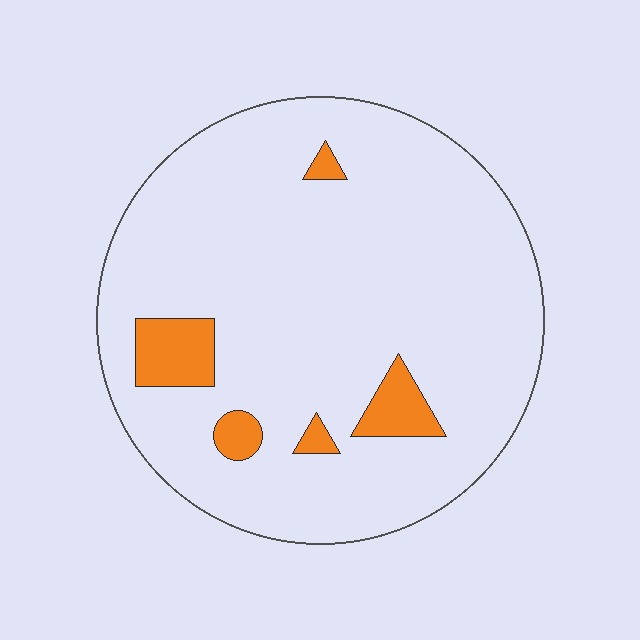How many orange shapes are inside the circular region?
5.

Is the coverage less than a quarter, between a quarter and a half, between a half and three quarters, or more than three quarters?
Less than a quarter.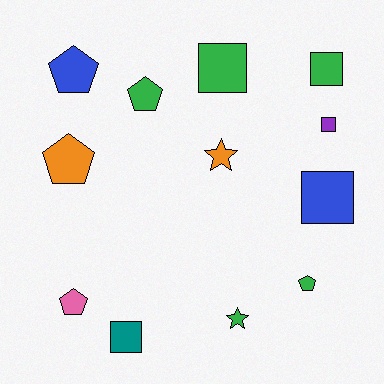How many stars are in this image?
There are 2 stars.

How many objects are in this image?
There are 12 objects.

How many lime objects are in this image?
There are no lime objects.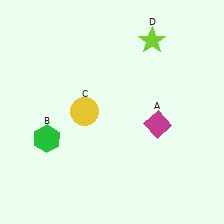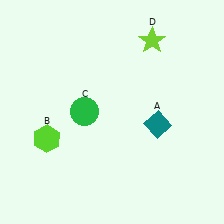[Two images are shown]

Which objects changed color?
A changed from magenta to teal. B changed from green to lime. C changed from yellow to green.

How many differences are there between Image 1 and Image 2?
There are 3 differences between the two images.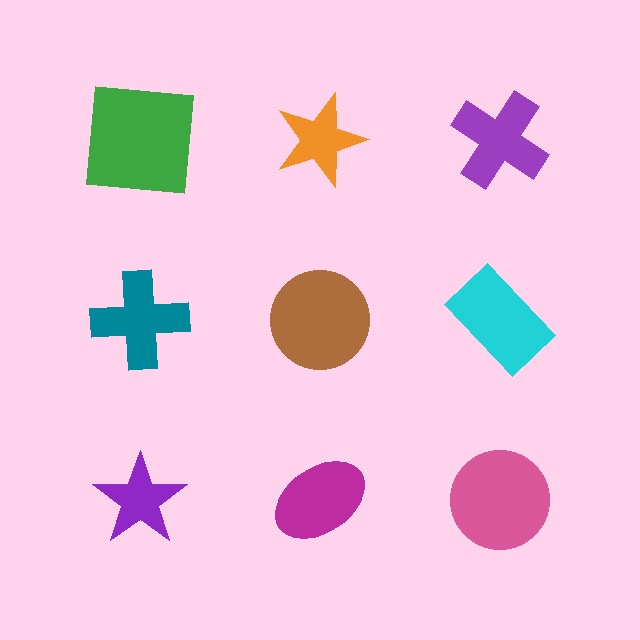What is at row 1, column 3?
A purple cross.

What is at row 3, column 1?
A purple star.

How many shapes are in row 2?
3 shapes.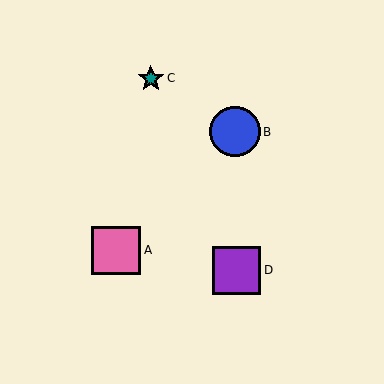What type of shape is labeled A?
Shape A is a pink square.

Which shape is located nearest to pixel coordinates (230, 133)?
The blue circle (labeled B) at (235, 132) is nearest to that location.